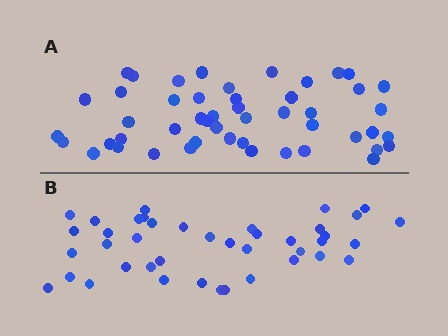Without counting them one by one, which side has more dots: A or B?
Region A (the top region) has more dots.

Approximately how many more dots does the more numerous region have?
Region A has roughly 8 or so more dots than region B.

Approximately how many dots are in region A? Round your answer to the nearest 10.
About 50 dots. (The exact count is 49, which rounds to 50.)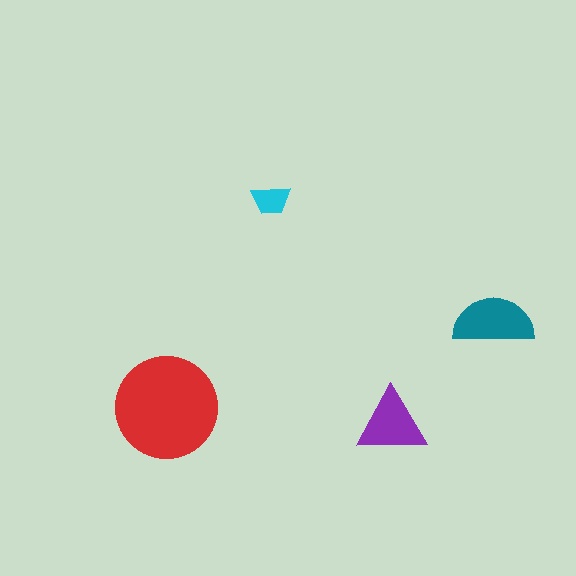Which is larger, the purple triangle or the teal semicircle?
The teal semicircle.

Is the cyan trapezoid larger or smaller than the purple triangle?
Smaller.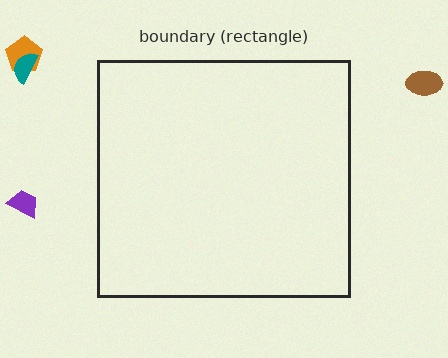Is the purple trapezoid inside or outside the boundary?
Outside.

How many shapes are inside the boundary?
0 inside, 4 outside.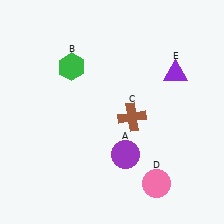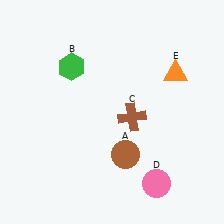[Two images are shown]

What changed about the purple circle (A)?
In Image 1, A is purple. In Image 2, it changed to brown.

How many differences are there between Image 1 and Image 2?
There are 2 differences between the two images.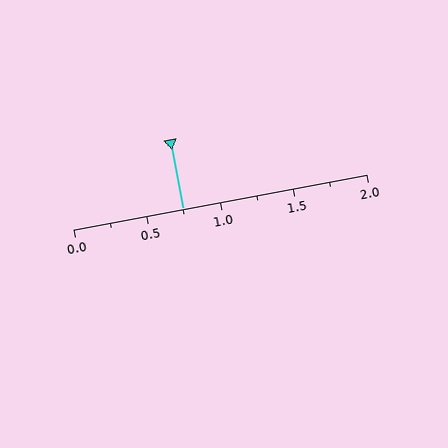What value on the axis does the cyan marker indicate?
The marker indicates approximately 0.75.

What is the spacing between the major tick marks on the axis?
The major ticks are spaced 0.5 apart.